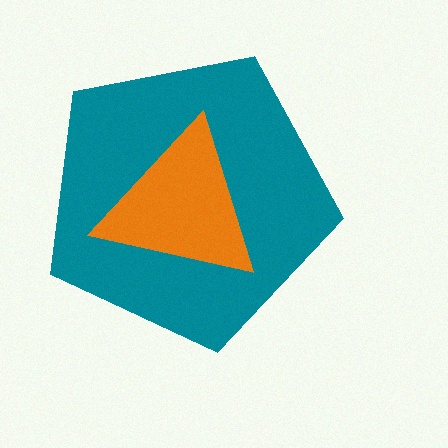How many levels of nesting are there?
2.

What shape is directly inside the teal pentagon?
The orange triangle.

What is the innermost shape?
The orange triangle.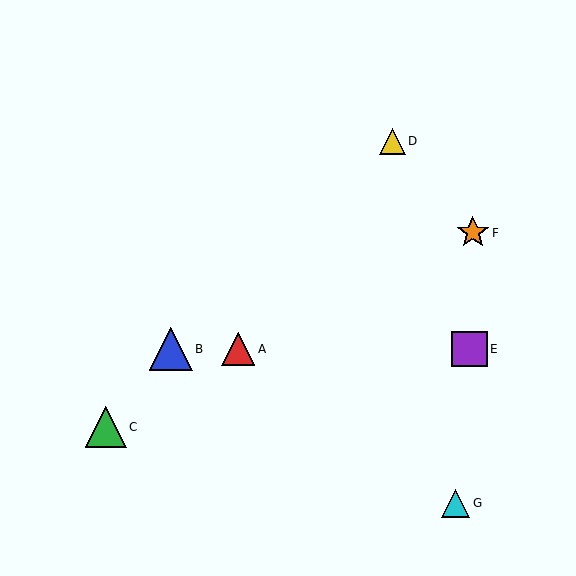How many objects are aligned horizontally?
3 objects (A, B, E) are aligned horizontally.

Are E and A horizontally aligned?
Yes, both are at y≈349.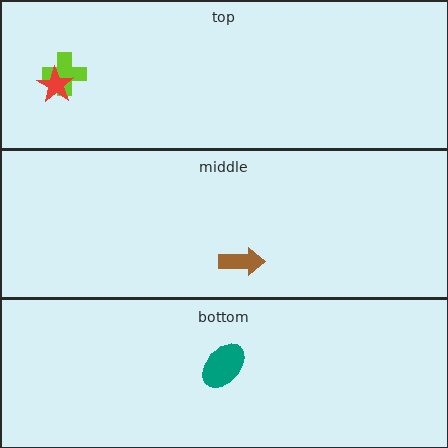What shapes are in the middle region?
The brown arrow.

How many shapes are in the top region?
2.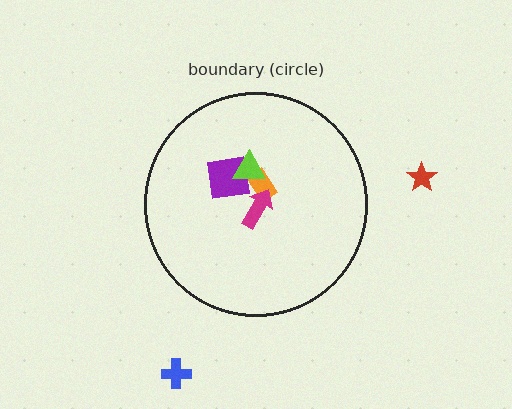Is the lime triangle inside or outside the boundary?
Inside.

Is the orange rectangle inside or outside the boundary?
Inside.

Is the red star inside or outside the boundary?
Outside.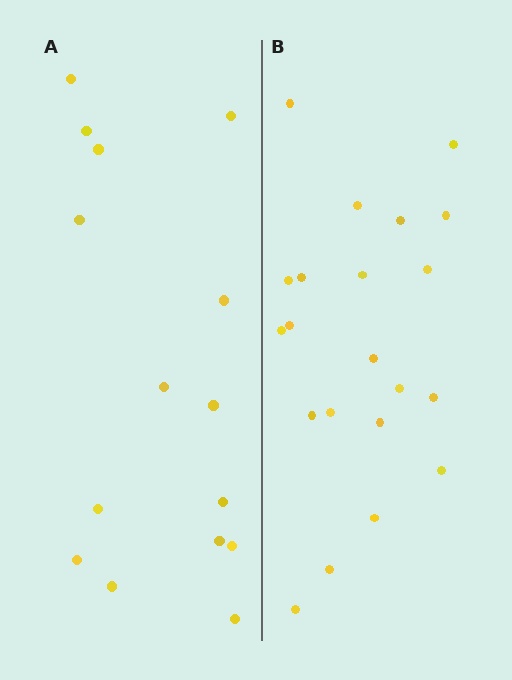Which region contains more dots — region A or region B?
Region B (the right region) has more dots.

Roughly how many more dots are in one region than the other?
Region B has about 6 more dots than region A.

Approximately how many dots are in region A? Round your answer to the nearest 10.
About 20 dots. (The exact count is 15, which rounds to 20.)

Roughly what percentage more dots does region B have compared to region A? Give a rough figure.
About 40% more.